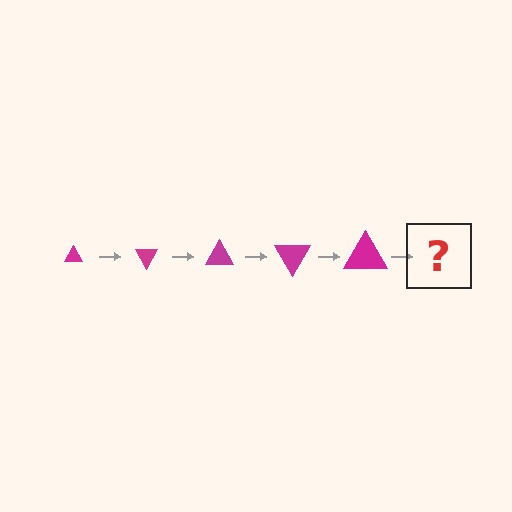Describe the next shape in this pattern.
It should be a triangle, larger than the previous one and rotated 300 degrees from the start.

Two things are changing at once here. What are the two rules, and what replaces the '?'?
The two rules are that the triangle grows larger each step and it rotates 60 degrees each step. The '?' should be a triangle, larger than the previous one and rotated 300 degrees from the start.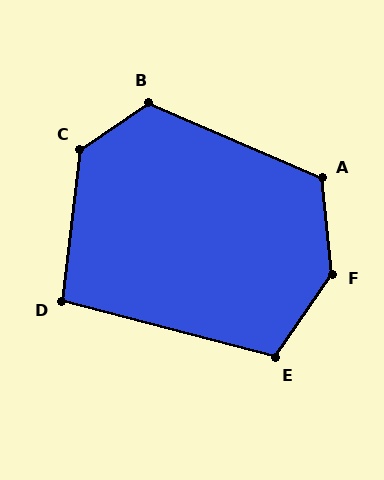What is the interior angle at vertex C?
Approximately 131 degrees (obtuse).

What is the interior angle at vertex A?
Approximately 119 degrees (obtuse).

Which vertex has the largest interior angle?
F, at approximately 140 degrees.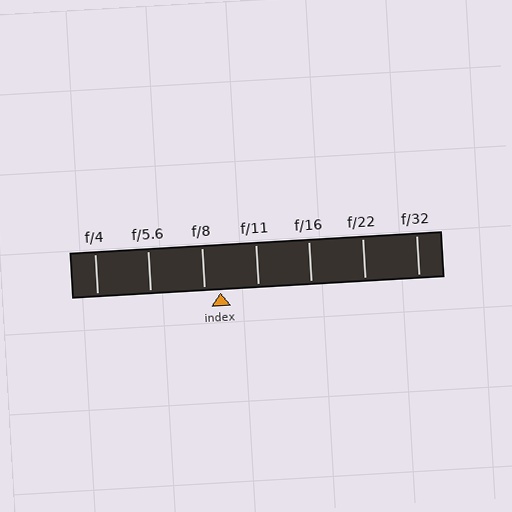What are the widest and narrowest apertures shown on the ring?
The widest aperture shown is f/4 and the narrowest is f/32.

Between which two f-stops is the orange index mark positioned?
The index mark is between f/8 and f/11.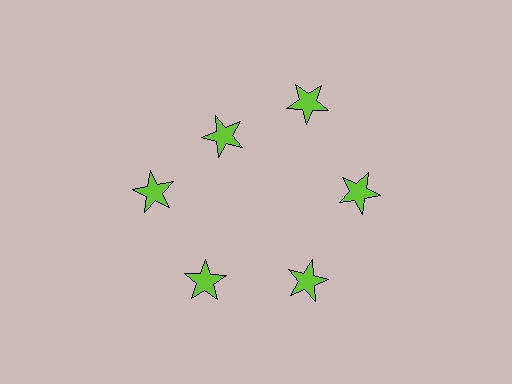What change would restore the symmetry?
The symmetry would be restored by moving it outward, back onto the ring so that all 6 stars sit at equal angles and equal distance from the center.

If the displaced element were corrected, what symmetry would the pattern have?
It would have 6-fold rotational symmetry — the pattern would map onto itself every 60 degrees.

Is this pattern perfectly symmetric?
No. The 6 lime stars are arranged in a ring, but one element near the 11 o'clock position is pulled inward toward the center, breaking the 6-fold rotational symmetry.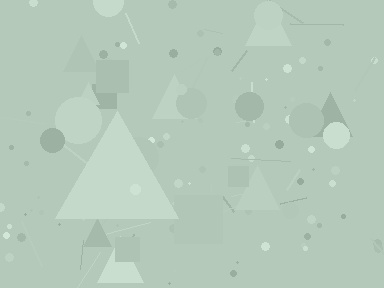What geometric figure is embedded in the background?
A triangle is embedded in the background.